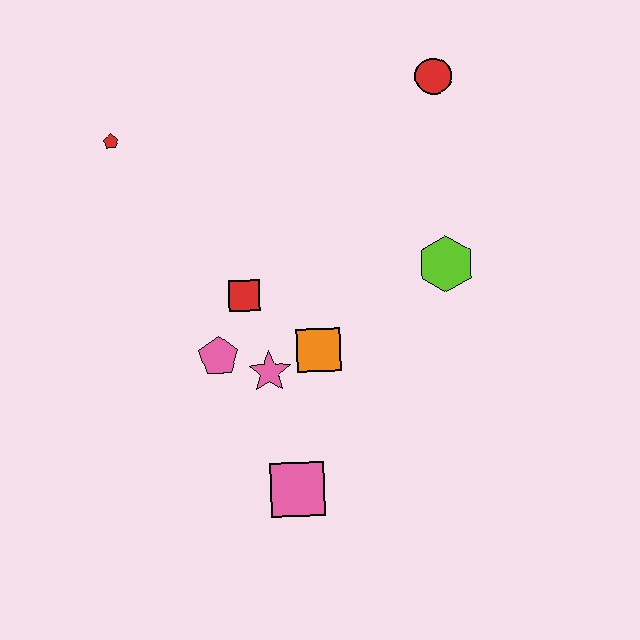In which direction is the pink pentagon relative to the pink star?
The pink pentagon is to the left of the pink star.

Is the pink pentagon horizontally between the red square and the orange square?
No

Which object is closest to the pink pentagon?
The pink star is closest to the pink pentagon.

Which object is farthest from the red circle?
The pink square is farthest from the red circle.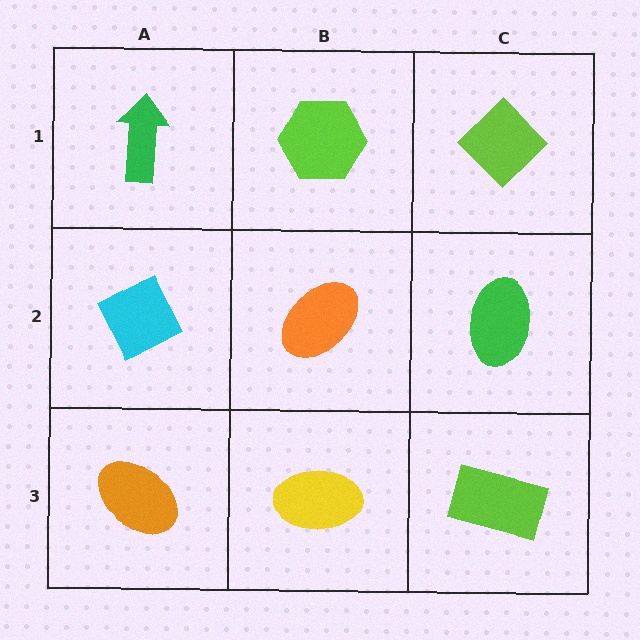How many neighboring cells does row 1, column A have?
2.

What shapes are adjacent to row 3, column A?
A cyan diamond (row 2, column A), a yellow ellipse (row 3, column B).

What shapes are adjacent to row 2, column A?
A green arrow (row 1, column A), an orange ellipse (row 3, column A), an orange ellipse (row 2, column B).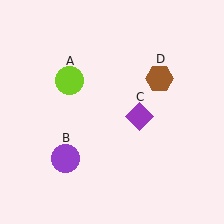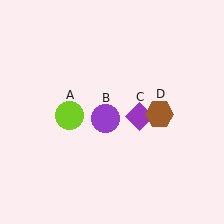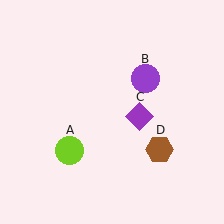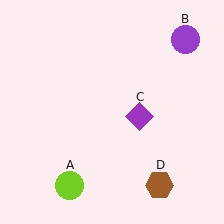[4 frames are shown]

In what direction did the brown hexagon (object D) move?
The brown hexagon (object D) moved down.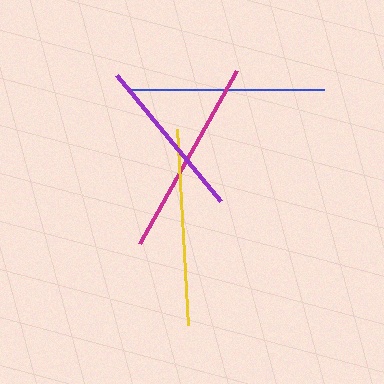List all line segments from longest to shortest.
From longest to shortest: magenta, yellow, blue, purple.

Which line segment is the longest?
The magenta line is the longest at approximately 198 pixels.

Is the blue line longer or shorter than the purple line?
The blue line is longer than the purple line.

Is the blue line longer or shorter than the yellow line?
The yellow line is longer than the blue line.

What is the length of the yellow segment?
The yellow segment is approximately 196 pixels long.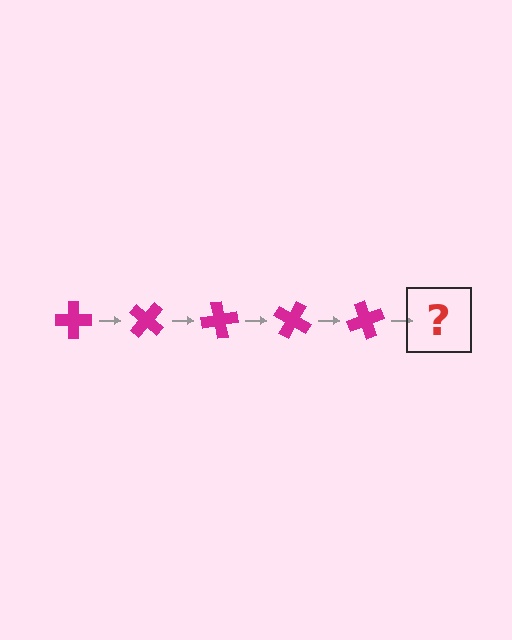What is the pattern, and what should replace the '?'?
The pattern is that the cross rotates 40 degrees each step. The '?' should be a magenta cross rotated 200 degrees.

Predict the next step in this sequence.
The next step is a magenta cross rotated 200 degrees.